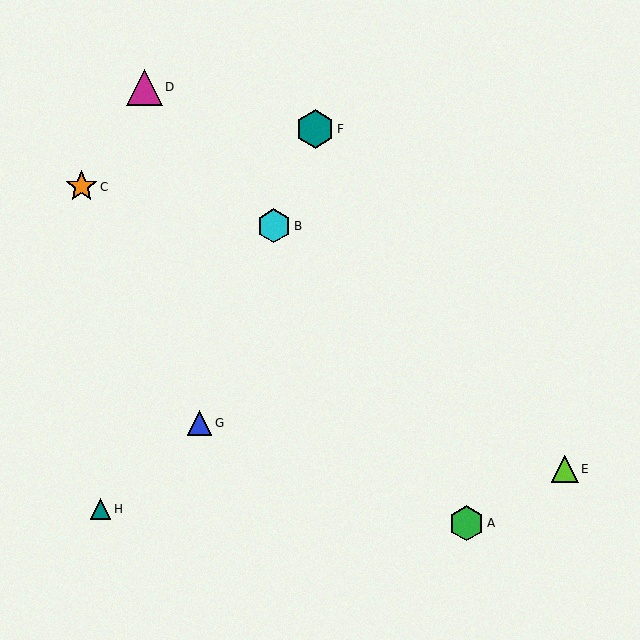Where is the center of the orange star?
The center of the orange star is at (82, 187).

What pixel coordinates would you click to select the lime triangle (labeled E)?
Click at (565, 469) to select the lime triangle E.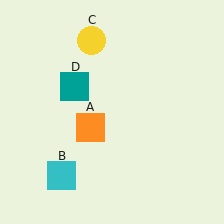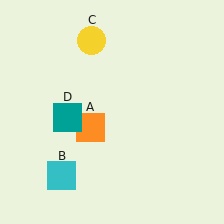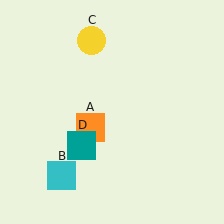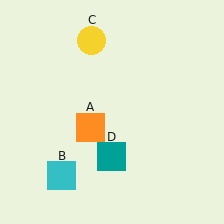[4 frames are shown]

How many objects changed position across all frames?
1 object changed position: teal square (object D).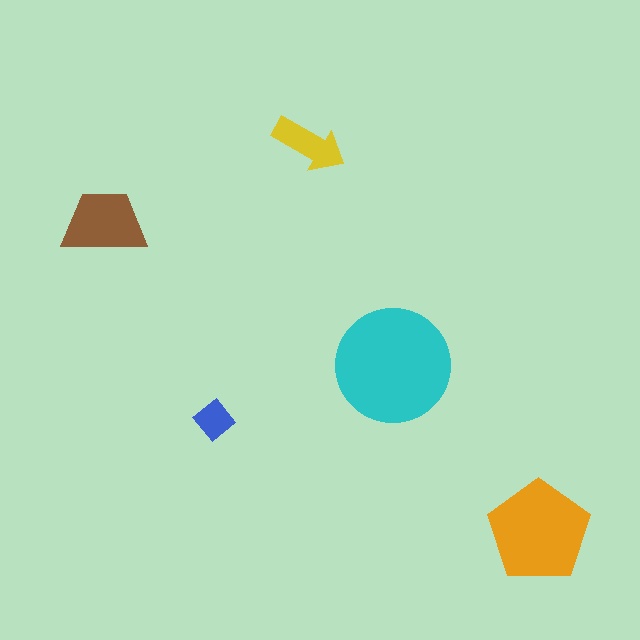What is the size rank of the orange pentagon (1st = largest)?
2nd.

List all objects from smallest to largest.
The blue diamond, the yellow arrow, the brown trapezoid, the orange pentagon, the cyan circle.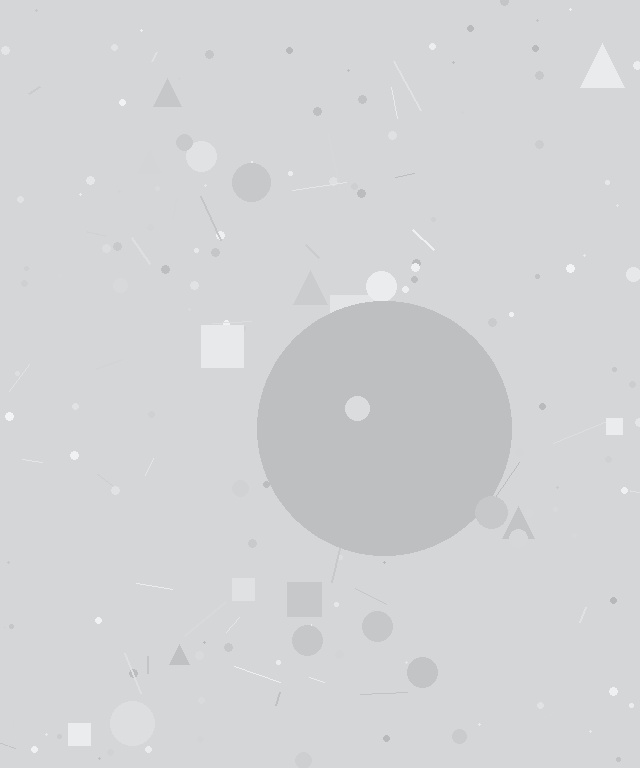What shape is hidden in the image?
A circle is hidden in the image.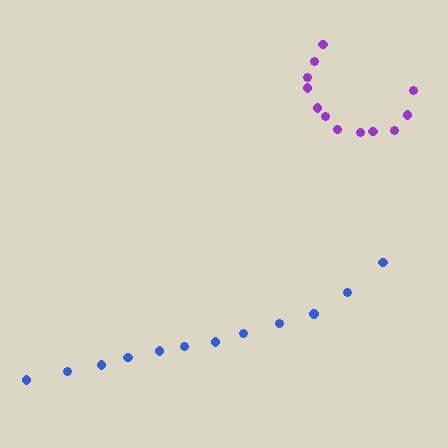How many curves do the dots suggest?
There are 2 distinct paths.